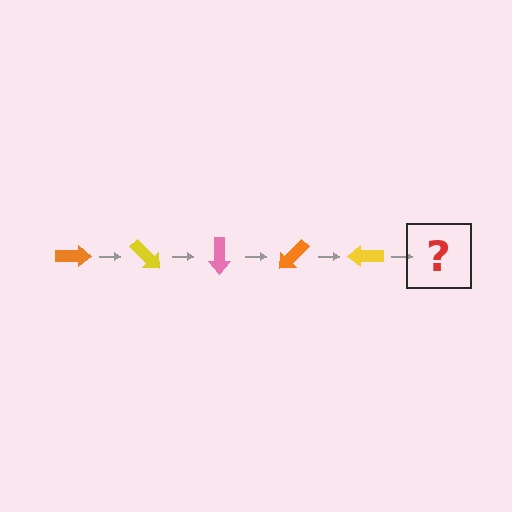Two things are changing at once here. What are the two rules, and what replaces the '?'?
The two rules are that it rotates 45 degrees each step and the color cycles through orange, yellow, and pink. The '?' should be a pink arrow, rotated 225 degrees from the start.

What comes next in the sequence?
The next element should be a pink arrow, rotated 225 degrees from the start.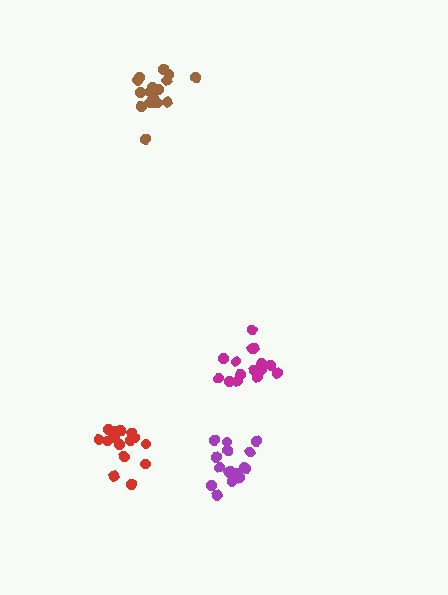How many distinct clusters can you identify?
There are 4 distinct clusters.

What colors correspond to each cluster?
The clusters are colored: brown, magenta, red, purple.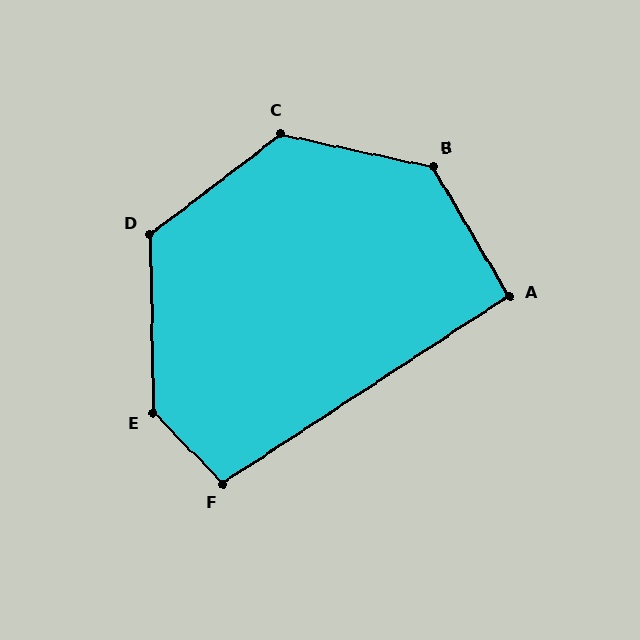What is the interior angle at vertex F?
Approximately 101 degrees (obtuse).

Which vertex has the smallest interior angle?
A, at approximately 93 degrees.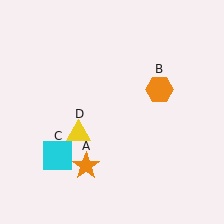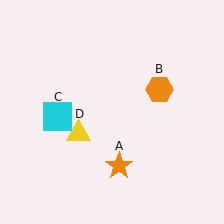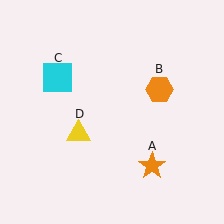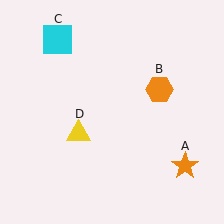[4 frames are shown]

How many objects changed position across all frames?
2 objects changed position: orange star (object A), cyan square (object C).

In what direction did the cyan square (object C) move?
The cyan square (object C) moved up.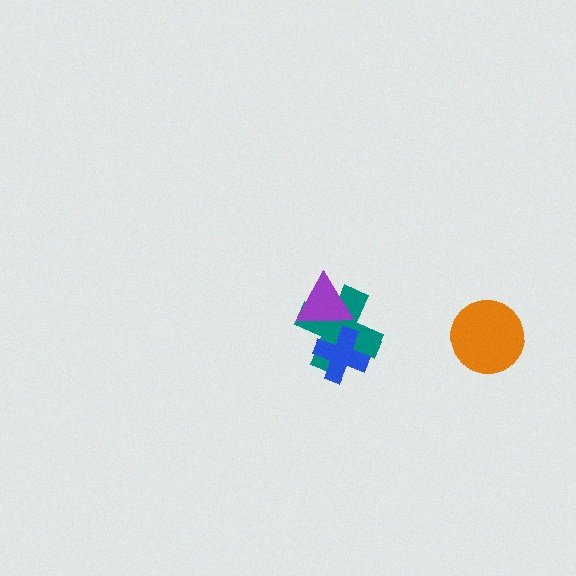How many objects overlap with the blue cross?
2 objects overlap with the blue cross.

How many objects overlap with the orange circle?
0 objects overlap with the orange circle.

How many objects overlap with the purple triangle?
2 objects overlap with the purple triangle.